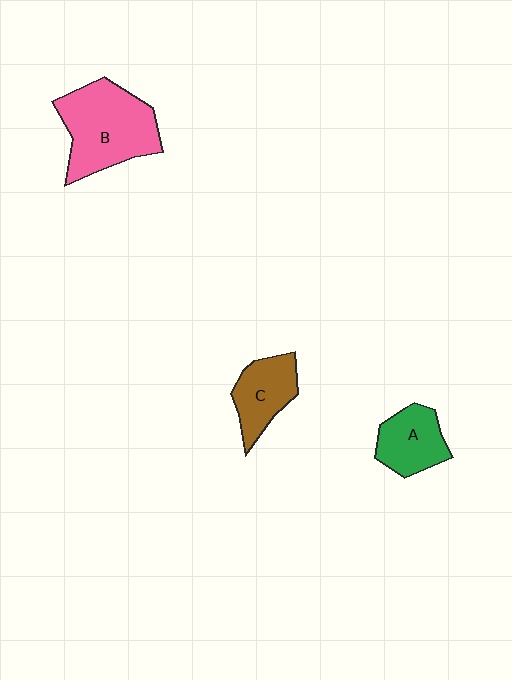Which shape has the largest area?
Shape B (pink).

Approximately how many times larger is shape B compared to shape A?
Approximately 1.8 times.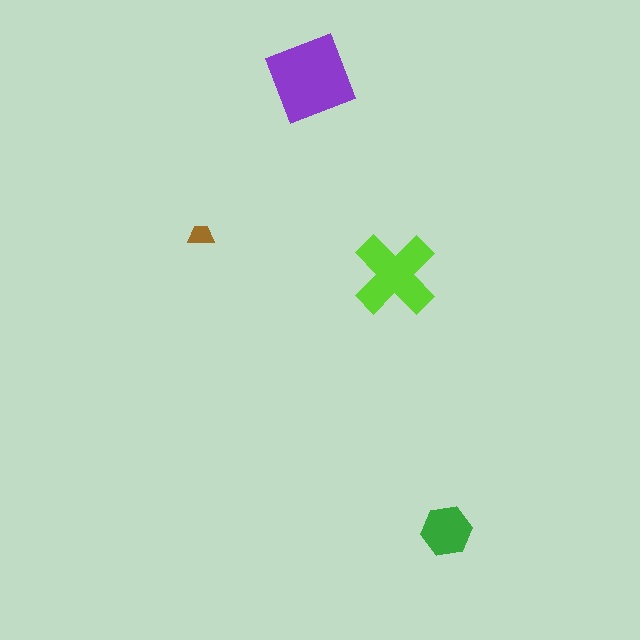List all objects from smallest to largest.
The brown trapezoid, the green hexagon, the lime cross, the purple diamond.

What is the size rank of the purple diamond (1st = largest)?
1st.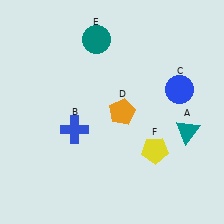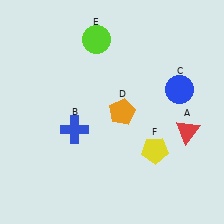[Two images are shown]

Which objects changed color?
A changed from teal to red. E changed from teal to lime.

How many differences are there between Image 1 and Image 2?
There are 2 differences between the two images.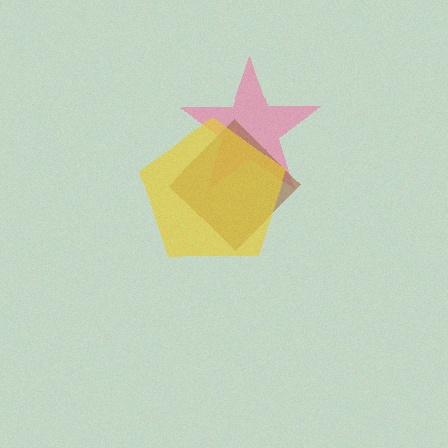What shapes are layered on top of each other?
The layered shapes are: a pink star, a brown diamond, a yellow pentagon.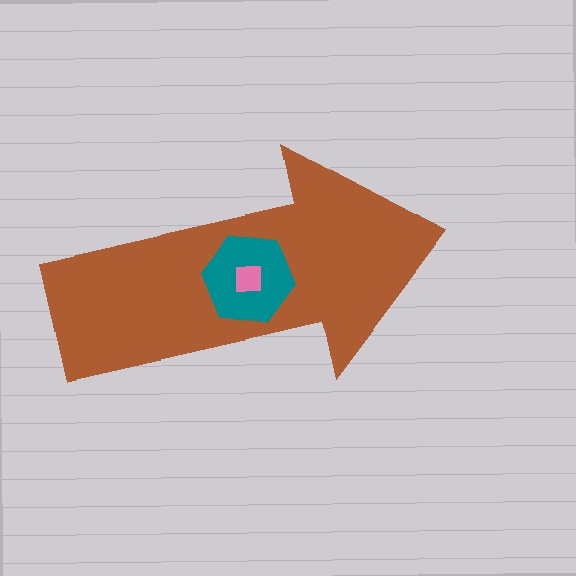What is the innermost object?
The pink square.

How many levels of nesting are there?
3.